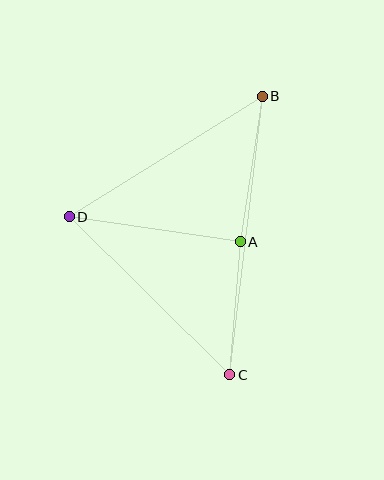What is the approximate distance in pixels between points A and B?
The distance between A and B is approximately 147 pixels.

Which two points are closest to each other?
Points A and C are closest to each other.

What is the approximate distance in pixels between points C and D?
The distance between C and D is approximately 225 pixels.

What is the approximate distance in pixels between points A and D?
The distance between A and D is approximately 173 pixels.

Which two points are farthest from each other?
Points B and C are farthest from each other.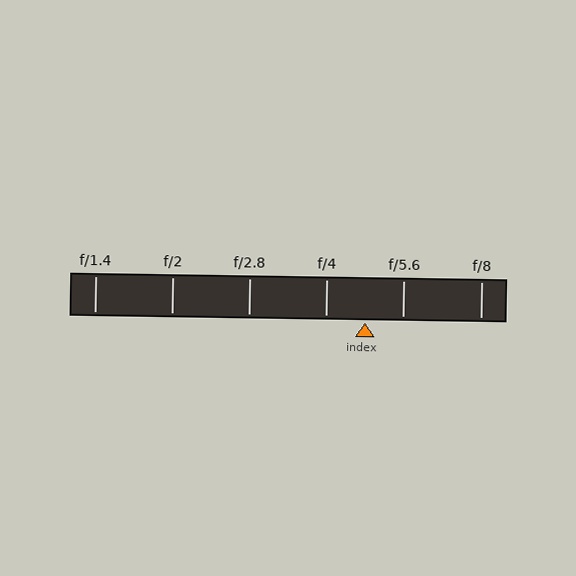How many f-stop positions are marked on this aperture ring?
There are 6 f-stop positions marked.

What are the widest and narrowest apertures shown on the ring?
The widest aperture shown is f/1.4 and the narrowest is f/8.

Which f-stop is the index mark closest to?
The index mark is closest to f/5.6.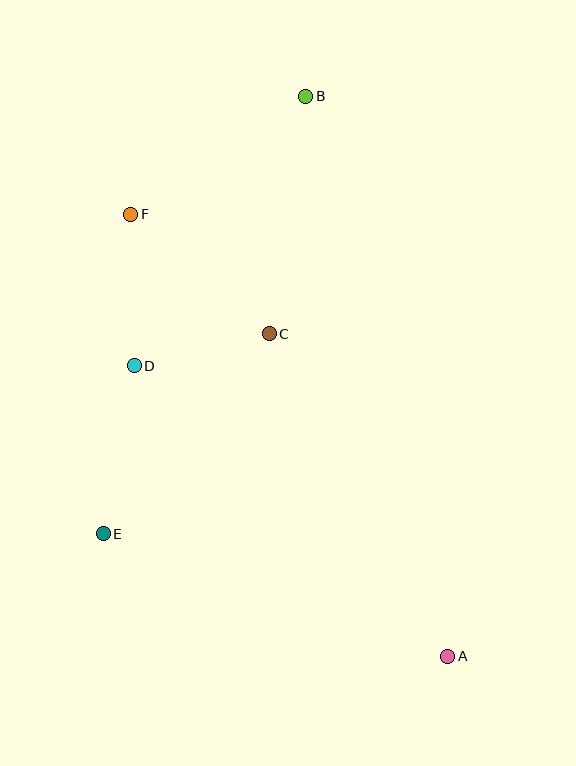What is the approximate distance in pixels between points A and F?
The distance between A and F is approximately 544 pixels.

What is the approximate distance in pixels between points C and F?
The distance between C and F is approximately 183 pixels.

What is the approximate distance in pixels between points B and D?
The distance between B and D is approximately 319 pixels.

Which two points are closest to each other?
Points C and D are closest to each other.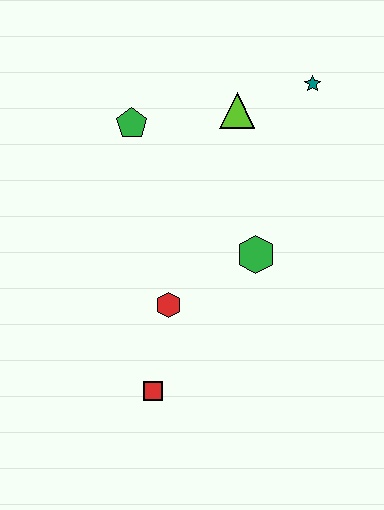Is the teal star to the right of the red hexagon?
Yes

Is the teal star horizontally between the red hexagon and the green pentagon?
No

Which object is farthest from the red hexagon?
The teal star is farthest from the red hexagon.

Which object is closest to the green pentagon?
The lime triangle is closest to the green pentagon.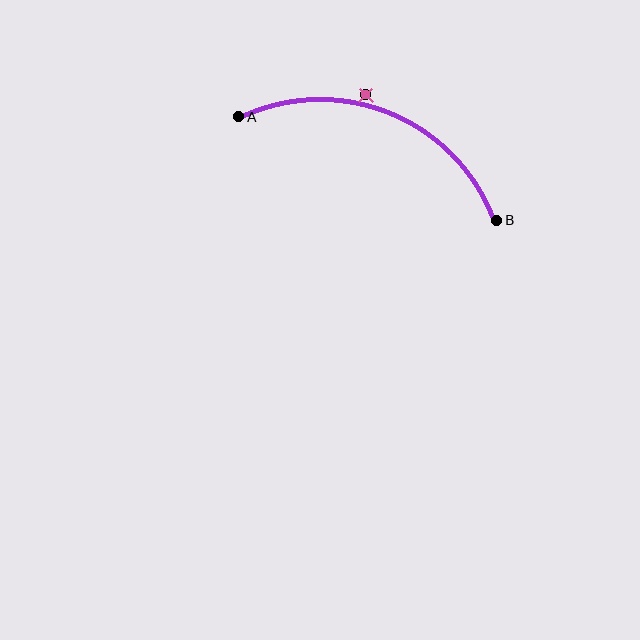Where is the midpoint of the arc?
The arc midpoint is the point on the curve farthest from the straight line joining A and B. It sits above that line.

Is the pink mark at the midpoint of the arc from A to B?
No — the pink mark does not lie on the arc at all. It sits slightly outside the curve.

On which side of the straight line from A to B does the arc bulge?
The arc bulges above the straight line connecting A and B.